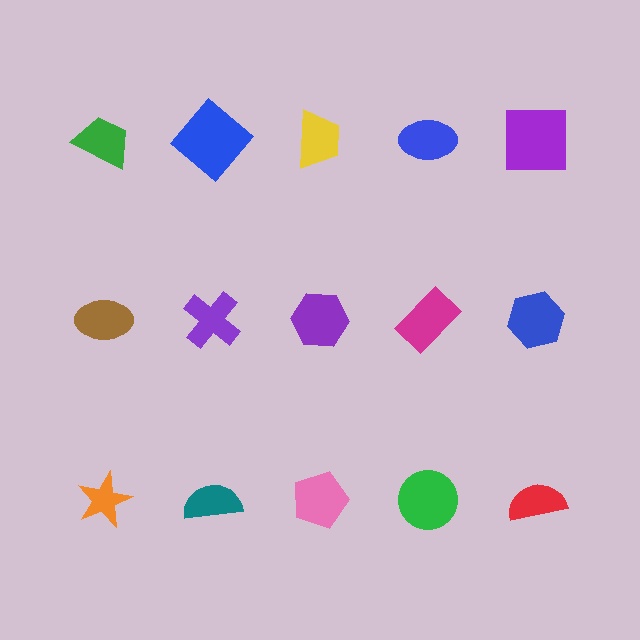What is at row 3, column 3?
A pink pentagon.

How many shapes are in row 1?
5 shapes.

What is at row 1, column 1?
A green trapezoid.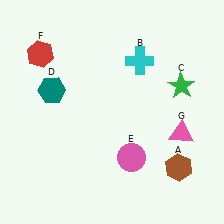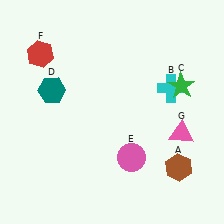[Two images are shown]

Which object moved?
The cyan cross (B) moved right.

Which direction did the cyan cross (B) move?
The cyan cross (B) moved right.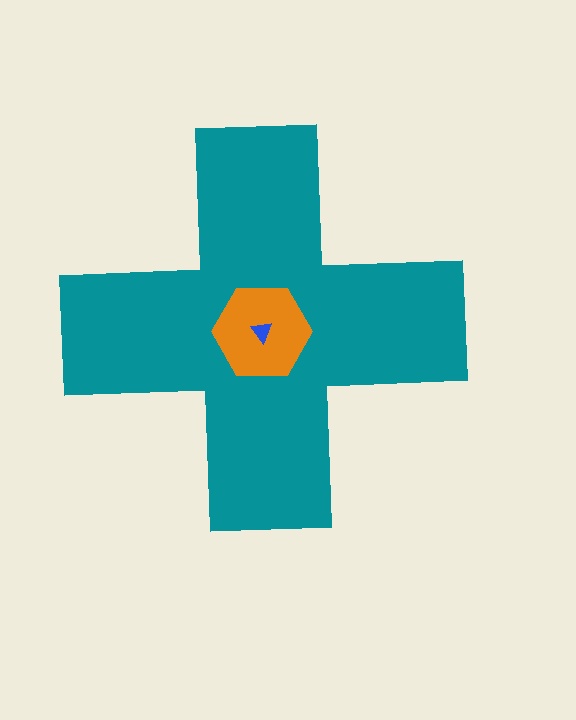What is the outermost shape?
The teal cross.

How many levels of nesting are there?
3.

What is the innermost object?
The blue triangle.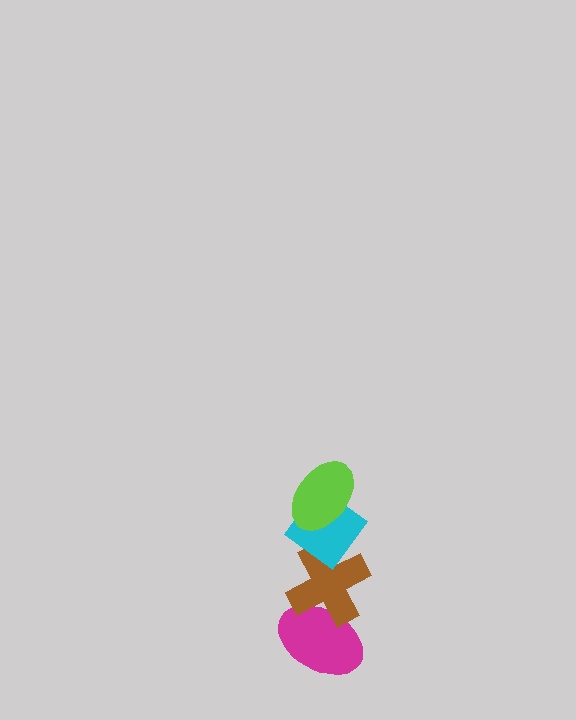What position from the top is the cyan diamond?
The cyan diamond is 2nd from the top.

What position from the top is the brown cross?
The brown cross is 3rd from the top.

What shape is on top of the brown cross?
The cyan diamond is on top of the brown cross.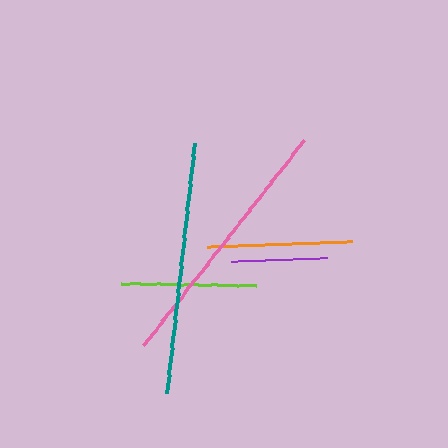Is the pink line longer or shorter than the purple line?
The pink line is longer than the purple line.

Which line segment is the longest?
The pink line is the longest at approximately 260 pixels.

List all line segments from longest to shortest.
From longest to shortest: pink, teal, orange, lime, purple.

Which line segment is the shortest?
The purple line is the shortest at approximately 96 pixels.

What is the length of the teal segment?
The teal segment is approximately 252 pixels long.